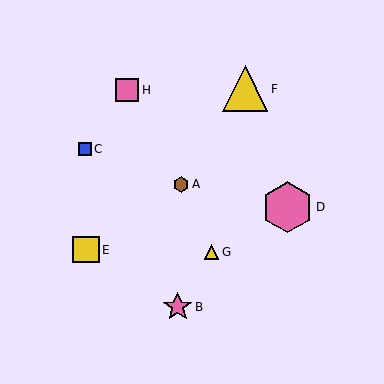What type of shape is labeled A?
Shape A is a brown hexagon.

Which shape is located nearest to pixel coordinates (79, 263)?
The yellow square (labeled E) at (86, 250) is nearest to that location.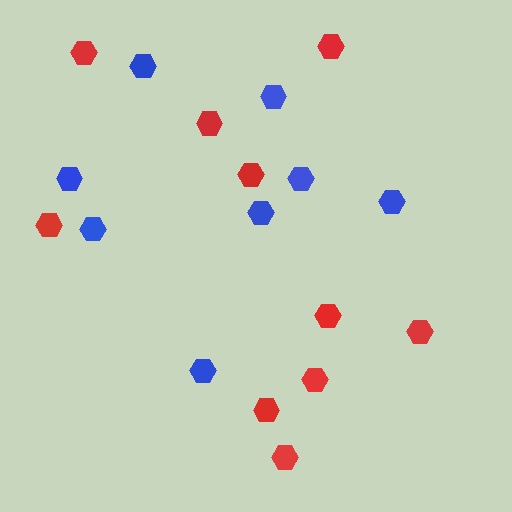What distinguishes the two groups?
There are 2 groups: one group of blue hexagons (8) and one group of red hexagons (10).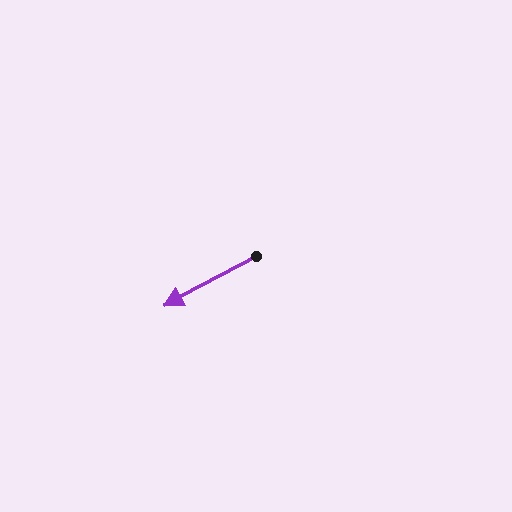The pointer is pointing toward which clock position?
Roughly 8 o'clock.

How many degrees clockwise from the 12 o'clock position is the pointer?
Approximately 242 degrees.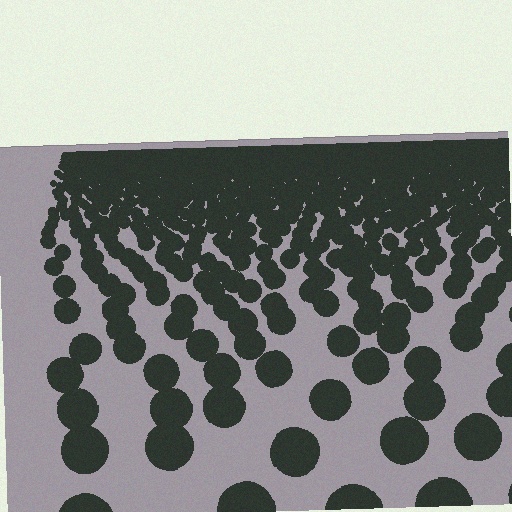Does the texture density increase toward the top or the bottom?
Density increases toward the top.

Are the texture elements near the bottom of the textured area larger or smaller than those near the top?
Larger. Near the bottom, elements are closer to the viewer and appear at a bigger on-screen size.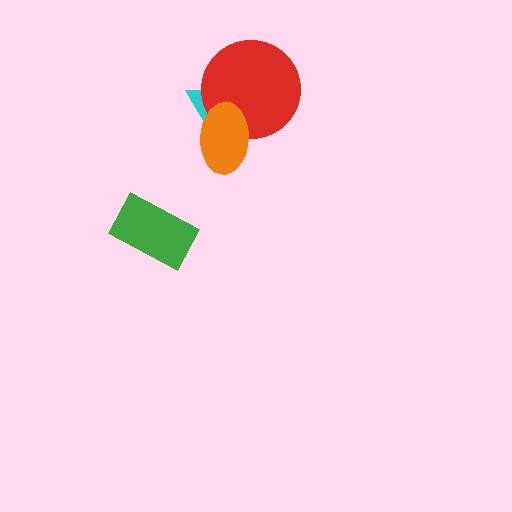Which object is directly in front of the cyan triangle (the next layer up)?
The red circle is directly in front of the cyan triangle.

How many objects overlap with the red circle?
2 objects overlap with the red circle.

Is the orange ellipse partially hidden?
No, no other shape covers it.